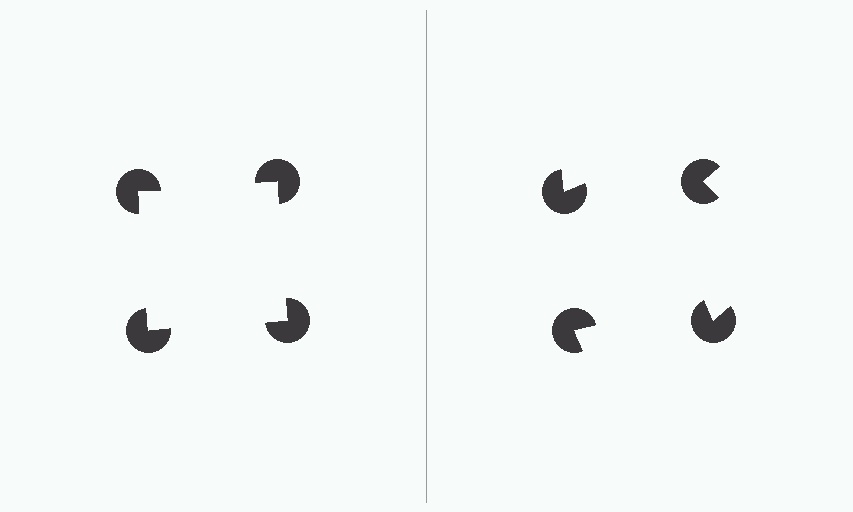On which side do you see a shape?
An illusory square appears on the left side. On the right side the wedge cuts are rotated, so no coherent shape forms.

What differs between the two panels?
The pac-man discs are positioned identically on both sides; only the wedge orientations differ. On the left they align to a square; on the right they are misaligned.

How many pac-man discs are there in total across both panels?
8 — 4 on each side.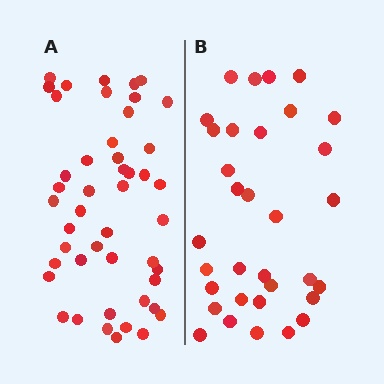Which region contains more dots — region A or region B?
Region A (the left region) has more dots.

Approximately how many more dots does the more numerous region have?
Region A has approximately 15 more dots than region B.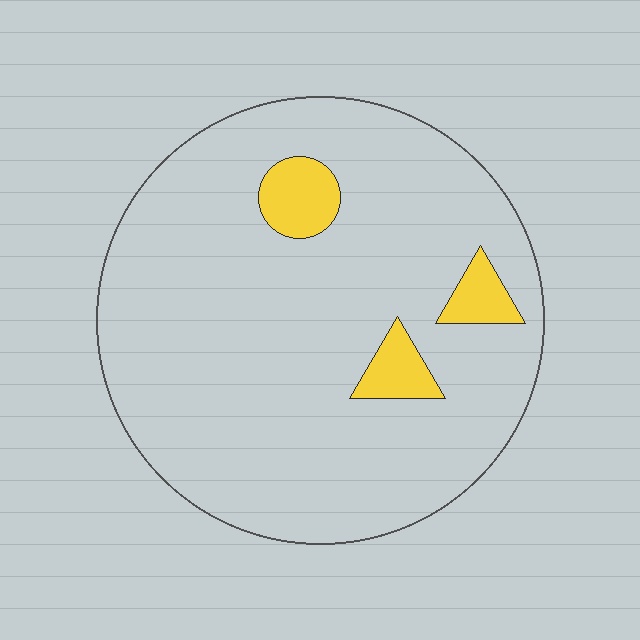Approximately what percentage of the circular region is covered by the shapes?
Approximately 10%.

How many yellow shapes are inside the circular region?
3.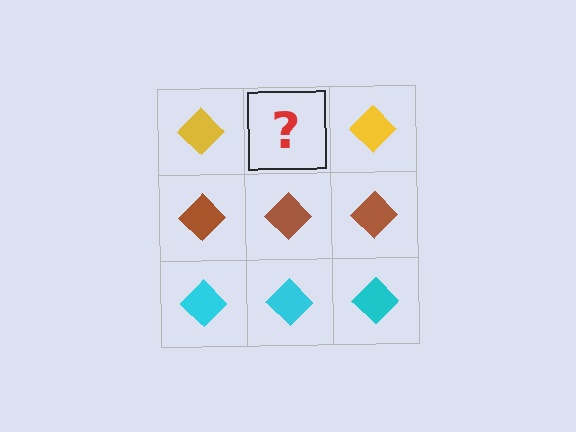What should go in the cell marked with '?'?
The missing cell should contain a yellow diamond.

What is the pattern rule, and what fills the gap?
The rule is that each row has a consistent color. The gap should be filled with a yellow diamond.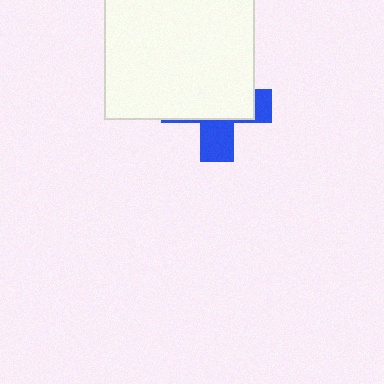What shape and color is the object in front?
The object in front is a white rectangle.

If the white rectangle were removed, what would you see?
You would see the complete blue cross.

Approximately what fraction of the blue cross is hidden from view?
Roughly 65% of the blue cross is hidden behind the white rectangle.